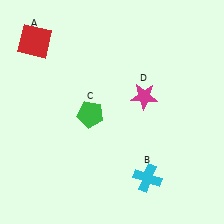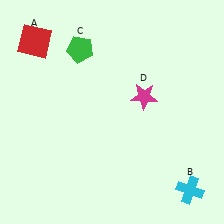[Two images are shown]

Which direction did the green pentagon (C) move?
The green pentagon (C) moved up.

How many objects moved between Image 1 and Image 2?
2 objects moved between the two images.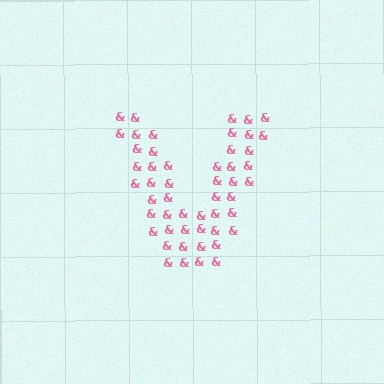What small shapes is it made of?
It is made of small ampersands.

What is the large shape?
The large shape is the letter V.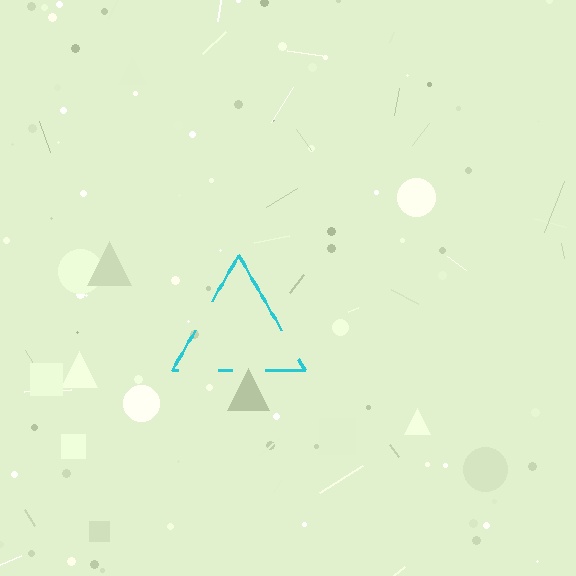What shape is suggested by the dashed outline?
The dashed outline suggests a triangle.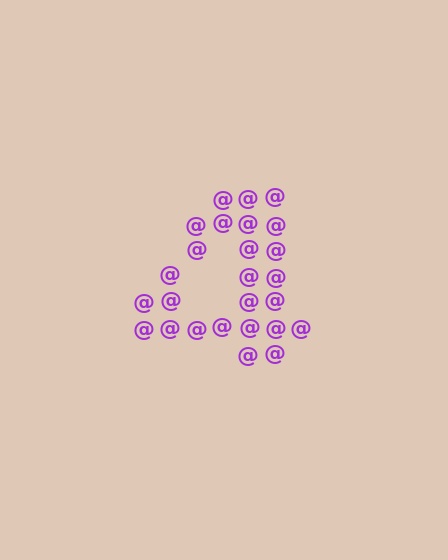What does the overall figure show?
The overall figure shows the digit 4.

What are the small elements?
The small elements are at signs.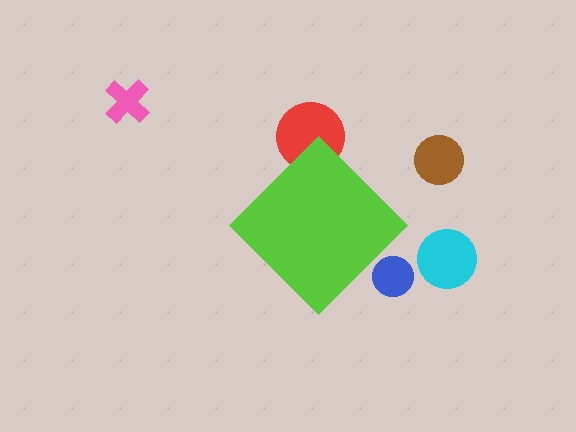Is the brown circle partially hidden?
No, the brown circle is fully visible.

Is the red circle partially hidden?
Yes, the red circle is partially hidden behind the lime diamond.